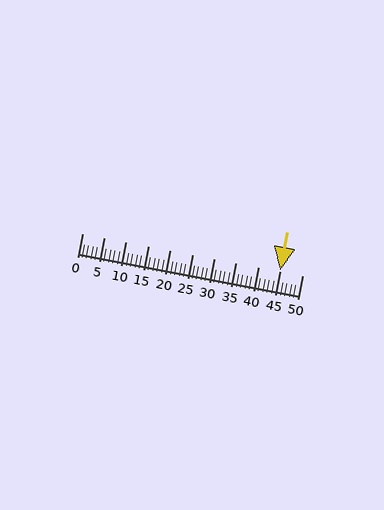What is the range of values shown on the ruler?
The ruler shows values from 0 to 50.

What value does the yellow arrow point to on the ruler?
The yellow arrow points to approximately 45.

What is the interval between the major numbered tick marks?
The major tick marks are spaced 5 units apart.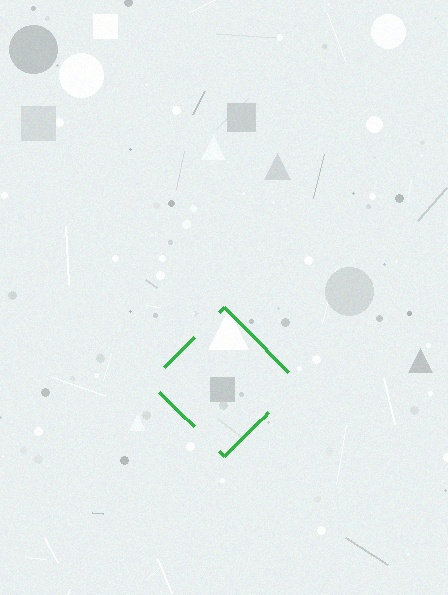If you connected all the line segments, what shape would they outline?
They would outline a diamond.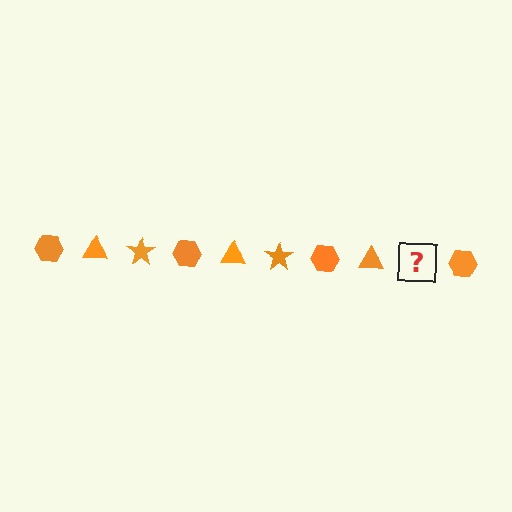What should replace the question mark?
The question mark should be replaced with an orange star.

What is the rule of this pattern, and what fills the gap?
The rule is that the pattern cycles through hexagon, triangle, star shapes in orange. The gap should be filled with an orange star.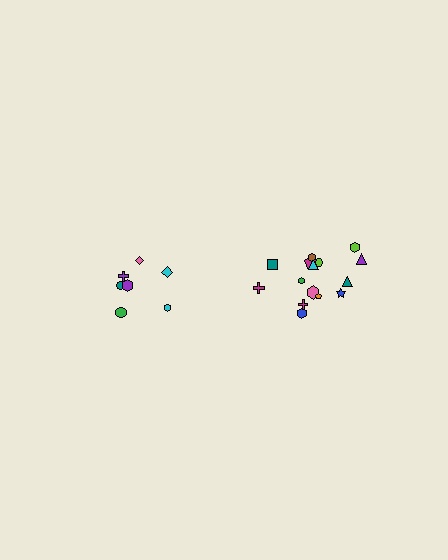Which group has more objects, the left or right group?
The right group.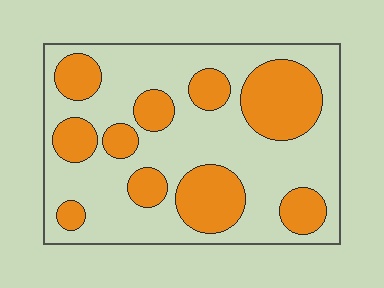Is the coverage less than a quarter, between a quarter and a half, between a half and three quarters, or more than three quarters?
Between a quarter and a half.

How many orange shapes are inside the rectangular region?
10.